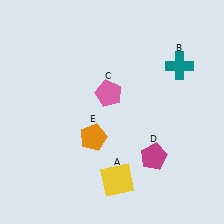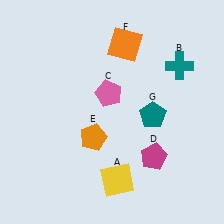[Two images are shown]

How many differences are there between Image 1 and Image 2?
There are 2 differences between the two images.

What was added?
An orange square (F), a teal pentagon (G) were added in Image 2.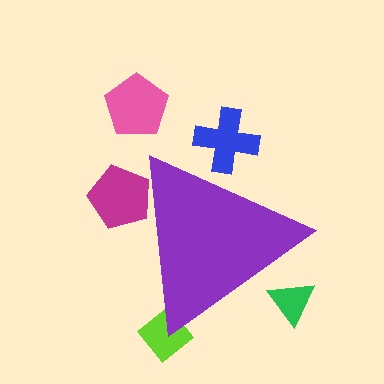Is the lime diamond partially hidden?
Yes, the lime diamond is partially hidden behind the purple triangle.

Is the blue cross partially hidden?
Yes, the blue cross is partially hidden behind the purple triangle.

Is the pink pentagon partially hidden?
No, the pink pentagon is fully visible.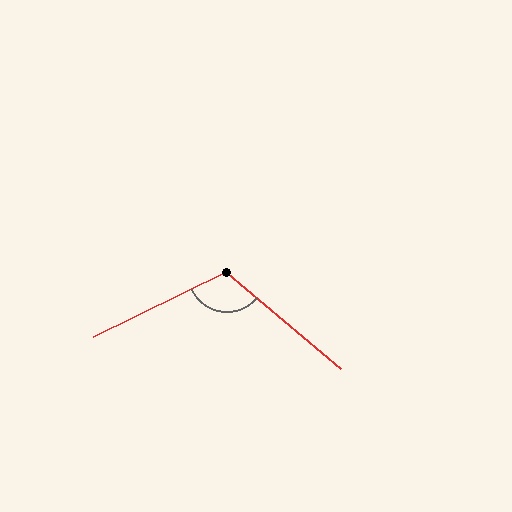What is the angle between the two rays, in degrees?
Approximately 114 degrees.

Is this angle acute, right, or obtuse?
It is obtuse.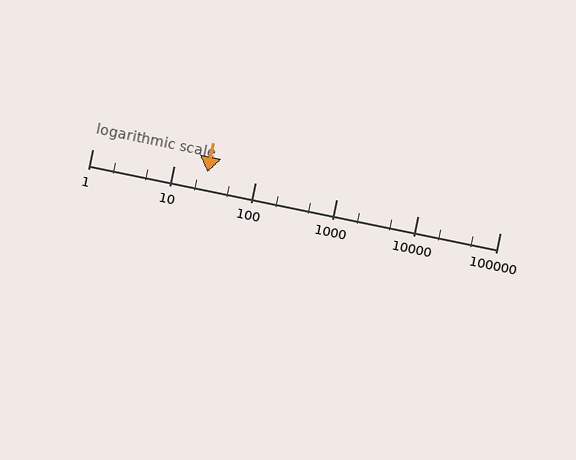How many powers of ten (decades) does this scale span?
The scale spans 5 decades, from 1 to 100000.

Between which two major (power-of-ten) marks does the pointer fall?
The pointer is between 10 and 100.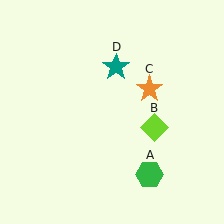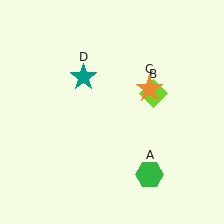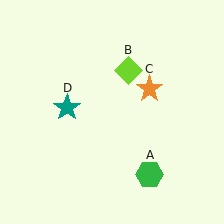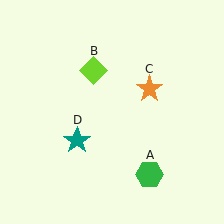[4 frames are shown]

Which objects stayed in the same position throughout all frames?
Green hexagon (object A) and orange star (object C) remained stationary.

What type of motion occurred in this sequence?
The lime diamond (object B), teal star (object D) rotated counterclockwise around the center of the scene.